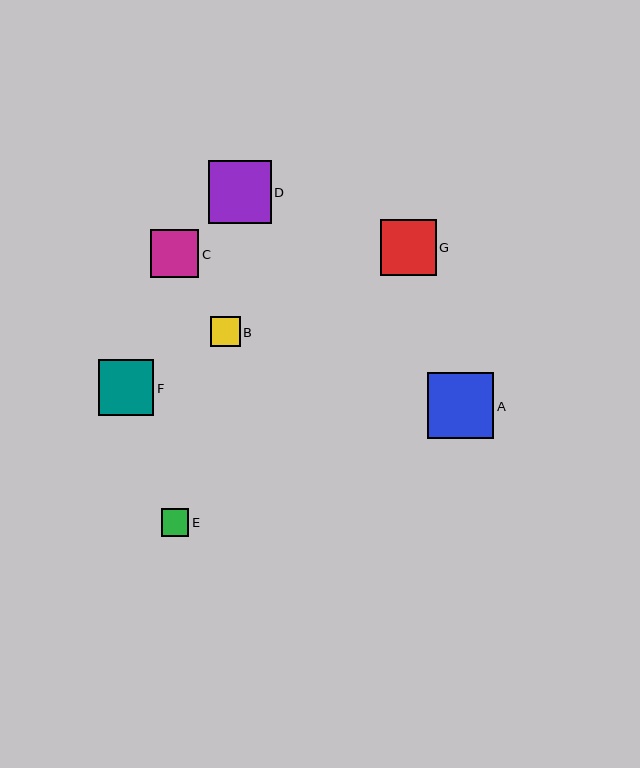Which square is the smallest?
Square E is the smallest with a size of approximately 27 pixels.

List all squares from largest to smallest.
From largest to smallest: A, D, G, F, C, B, E.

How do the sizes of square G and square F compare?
Square G and square F are approximately the same size.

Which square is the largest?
Square A is the largest with a size of approximately 66 pixels.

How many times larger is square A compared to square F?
Square A is approximately 1.2 times the size of square F.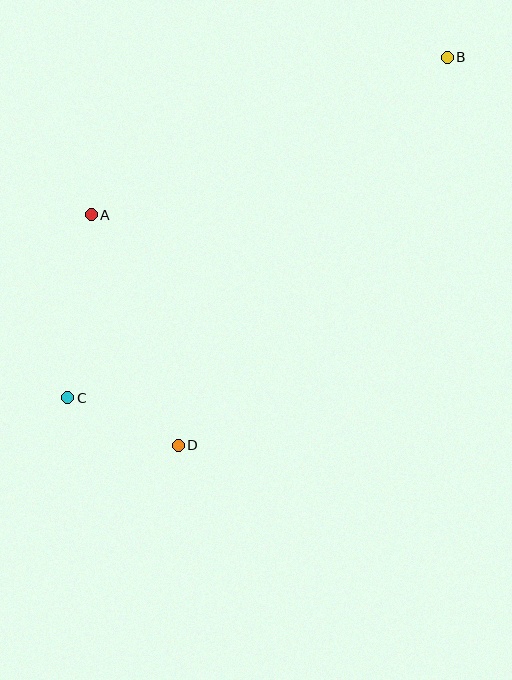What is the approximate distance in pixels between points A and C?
The distance between A and C is approximately 185 pixels.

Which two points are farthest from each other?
Points B and C are farthest from each other.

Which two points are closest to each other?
Points C and D are closest to each other.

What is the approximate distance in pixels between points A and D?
The distance between A and D is approximately 246 pixels.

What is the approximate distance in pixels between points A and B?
The distance between A and B is approximately 389 pixels.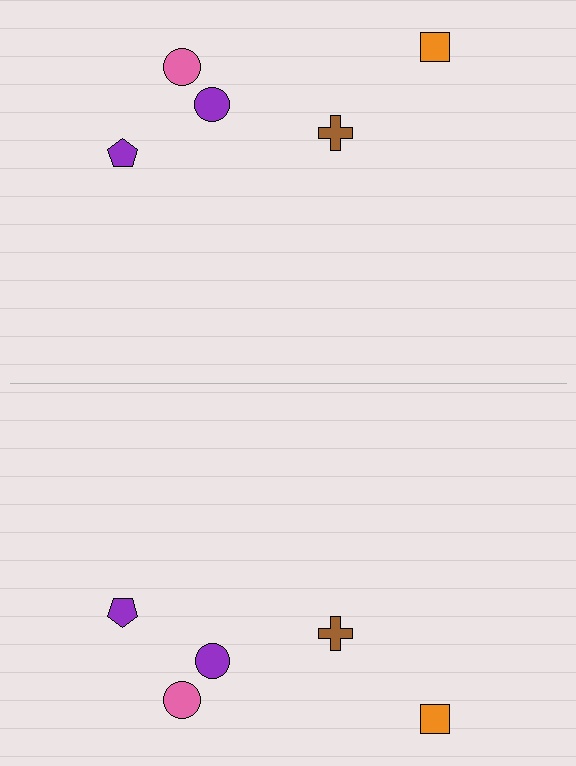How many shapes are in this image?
There are 10 shapes in this image.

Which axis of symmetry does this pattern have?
The pattern has a horizontal axis of symmetry running through the center of the image.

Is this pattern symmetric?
Yes, this pattern has bilateral (reflection) symmetry.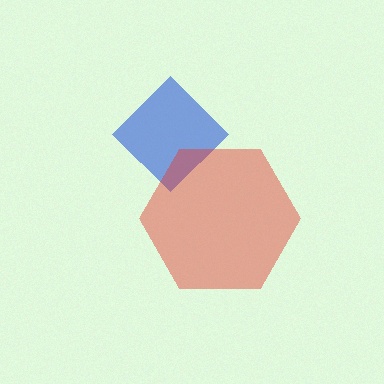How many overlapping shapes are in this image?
There are 2 overlapping shapes in the image.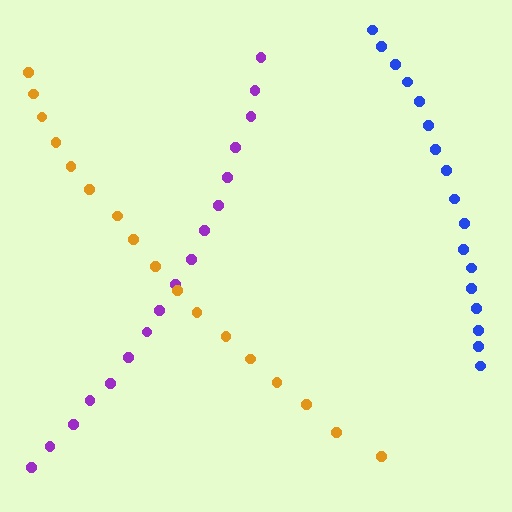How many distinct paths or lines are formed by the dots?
There are 3 distinct paths.